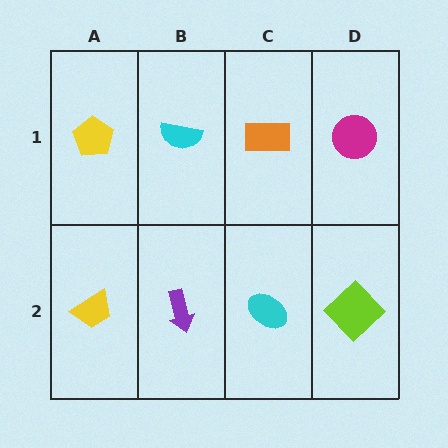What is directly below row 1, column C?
A cyan ellipse.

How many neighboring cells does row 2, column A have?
2.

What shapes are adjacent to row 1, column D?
A lime diamond (row 2, column D), an orange rectangle (row 1, column C).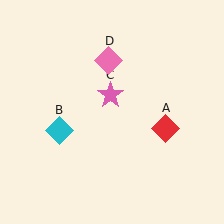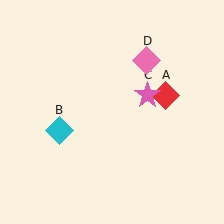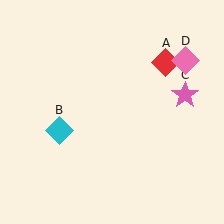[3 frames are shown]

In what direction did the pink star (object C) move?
The pink star (object C) moved right.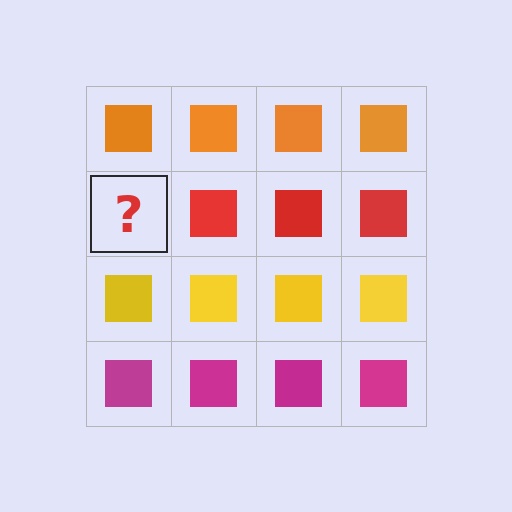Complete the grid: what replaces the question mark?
The question mark should be replaced with a red square.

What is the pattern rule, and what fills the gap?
The rule is that each row has a consistent color. The gap should be filled with a red square.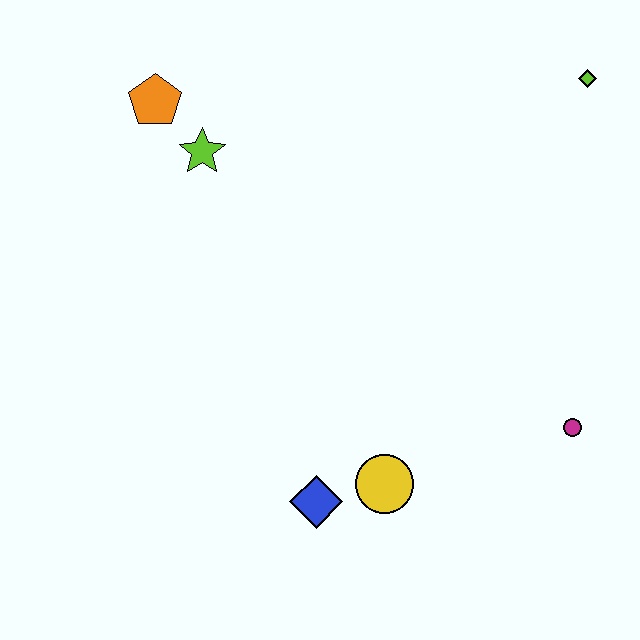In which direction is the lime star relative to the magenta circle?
The lime star is to the left of the magenta circle.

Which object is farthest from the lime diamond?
The blue diamond is farthest from the lime diamond.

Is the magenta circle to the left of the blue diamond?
No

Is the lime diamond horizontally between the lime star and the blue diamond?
No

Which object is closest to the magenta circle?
The yellow circle is closest to the magenta circle.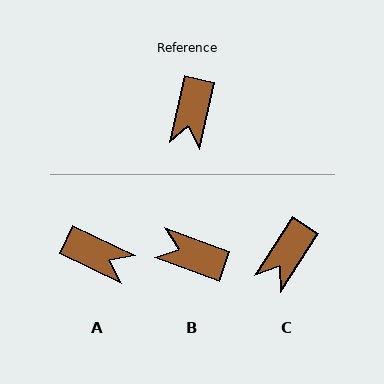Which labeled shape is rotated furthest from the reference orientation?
B, about 98 degrees away.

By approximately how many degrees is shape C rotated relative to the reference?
Approximately 20 degrees clockwise.